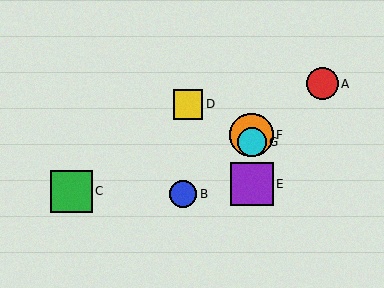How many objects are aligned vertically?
3 objects (E, F, G) are aligned vertically.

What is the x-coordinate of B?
Object B is at x≈183.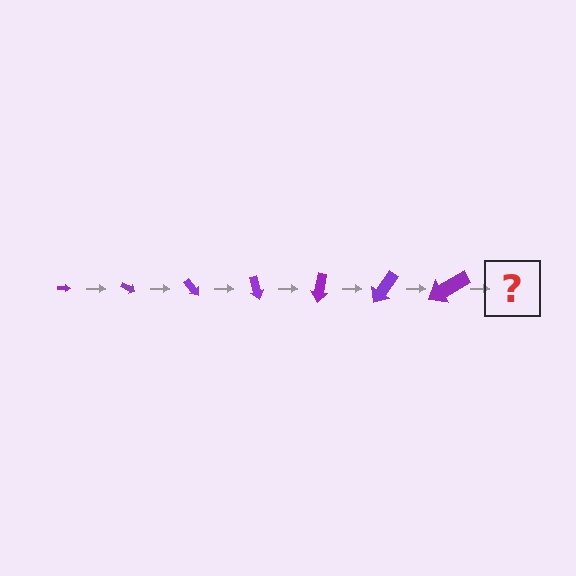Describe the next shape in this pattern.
It should be an arrow, larger than the previous one and rotated 175 degrees from the start.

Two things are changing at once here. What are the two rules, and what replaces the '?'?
The two rules are that the arrow grows larger each step and it rotates 25 degrees each step. The '?' should be an arrow, larger than the previous one and rotated 175 degrees from the start.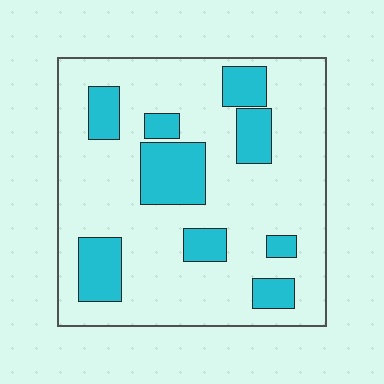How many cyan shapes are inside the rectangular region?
9.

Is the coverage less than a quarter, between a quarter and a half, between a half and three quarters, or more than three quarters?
Less than a quarter.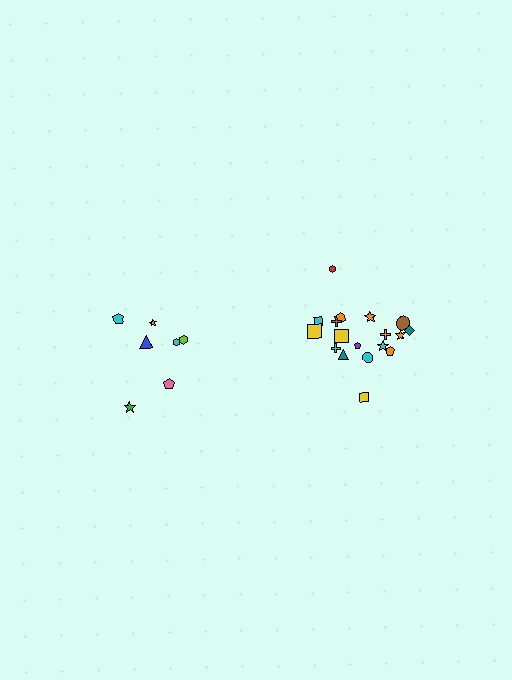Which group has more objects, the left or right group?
The right group.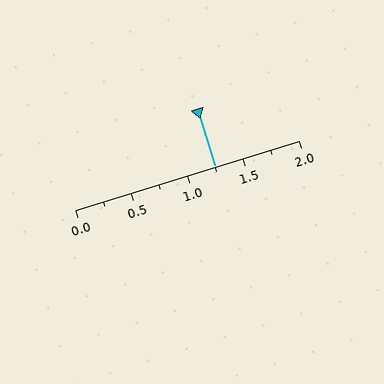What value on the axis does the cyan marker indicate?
The marker indicates approximately 1.25.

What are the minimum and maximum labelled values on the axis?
The axis runs from 0.0 to 2.0.